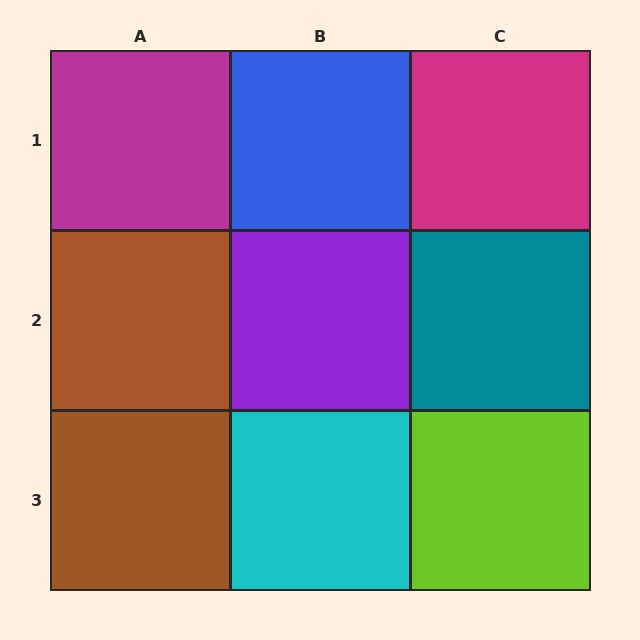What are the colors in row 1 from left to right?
Magenta, blue, magenta.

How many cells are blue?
1 cell is blue.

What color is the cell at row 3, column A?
Brown.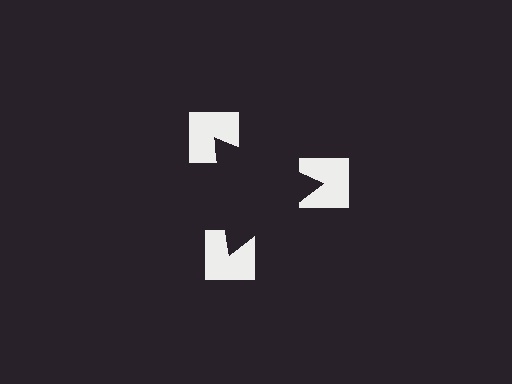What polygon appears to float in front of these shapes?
An illusory triangle — its edges are inferred from the aligned wedge cuts in the notched squares, not physically drawn.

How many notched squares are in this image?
There are 3 — one at each vertex of the illusory triangle.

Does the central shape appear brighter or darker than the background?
It typically appears slightly darker than the background, even though no actual brightness change is drawn.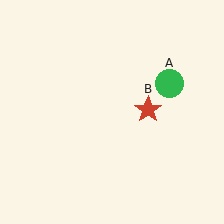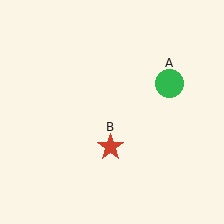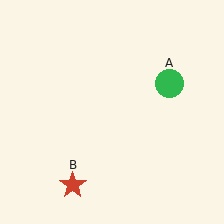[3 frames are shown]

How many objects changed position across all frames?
1 object changed position: red star (object B).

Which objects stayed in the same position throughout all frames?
Green circle (object A) remained stationary.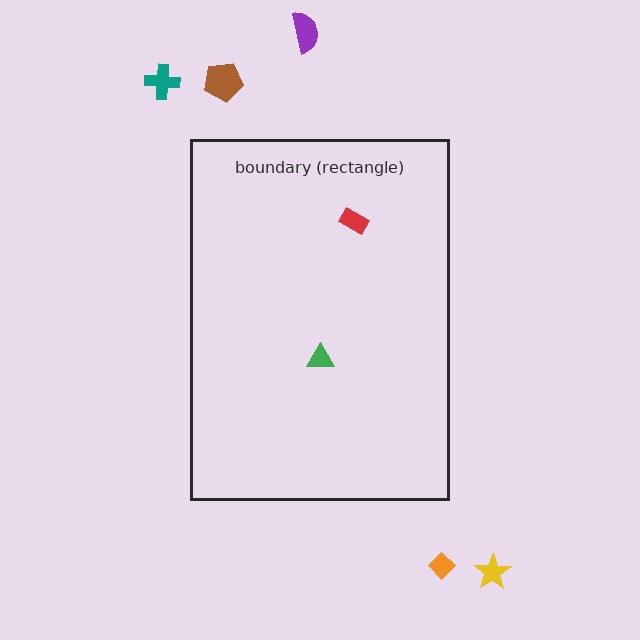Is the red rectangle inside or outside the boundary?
Inside.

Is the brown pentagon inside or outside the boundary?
Outside.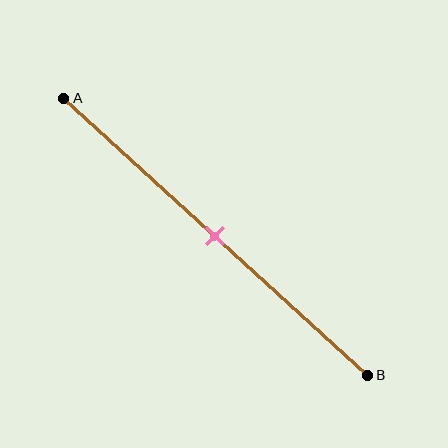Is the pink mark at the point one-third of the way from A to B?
No, the mark is at about 50% from A, not at the 33% one-third point.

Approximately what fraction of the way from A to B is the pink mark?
The pink mark is approximately 50% of the way from A to B.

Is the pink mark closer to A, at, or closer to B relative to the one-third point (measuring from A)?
The pink mark is closer to point B than the one-third point of segment AB.